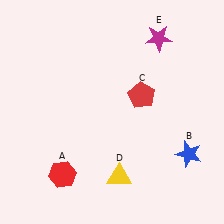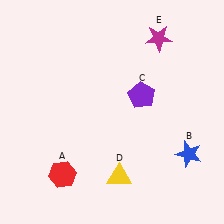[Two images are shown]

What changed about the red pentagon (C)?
In Image 1, C is red. In Image 2, it changed to purple.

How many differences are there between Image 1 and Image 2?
There is 1 difference between the two images.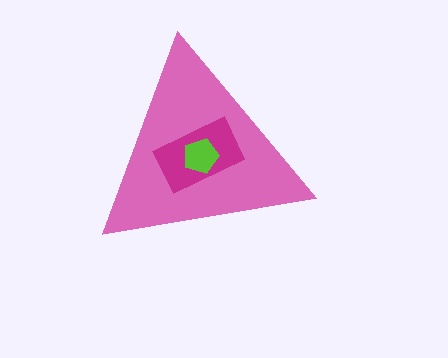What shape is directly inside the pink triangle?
The magenta rectangle.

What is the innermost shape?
The lime pentagon.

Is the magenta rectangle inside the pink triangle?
Yes.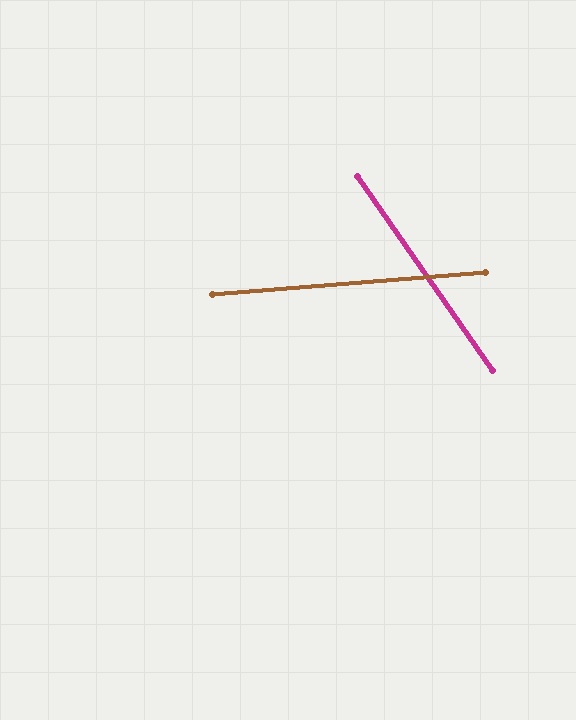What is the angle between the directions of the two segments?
Approximately 60 degrees.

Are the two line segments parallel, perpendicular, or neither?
Neither parallel nor perpendicular — they differ by about 60°.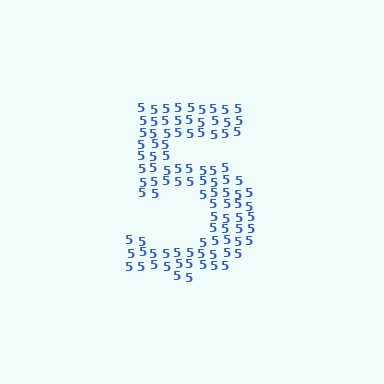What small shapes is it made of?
It is made of small digit 5's.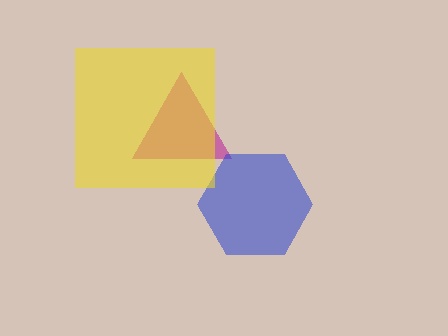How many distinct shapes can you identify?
There are 3 distinct shapes: a magenta triangle, a blue hexagon, a yellow square.